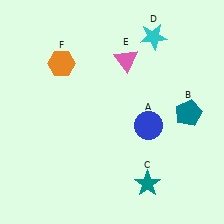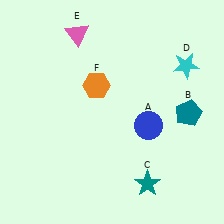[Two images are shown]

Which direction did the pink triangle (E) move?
The pink triangle (E) moved left.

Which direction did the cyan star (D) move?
The cyan star (D) moved right.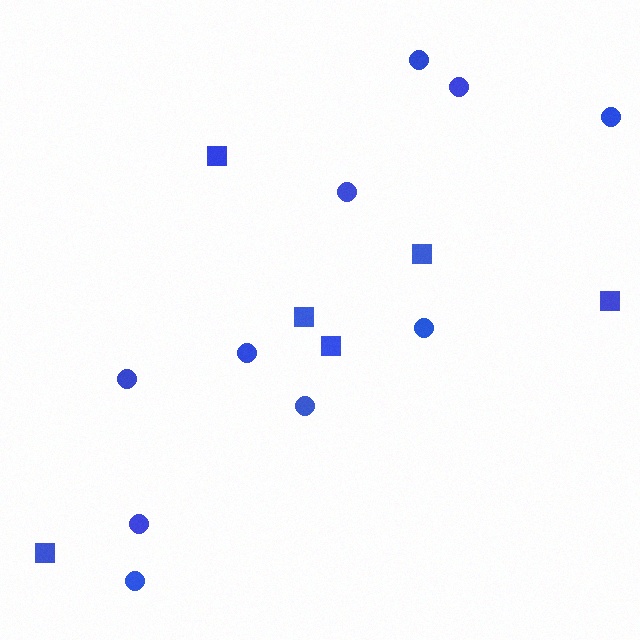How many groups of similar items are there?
There are 2 groups: one group of circles (10) and one group of squares (6).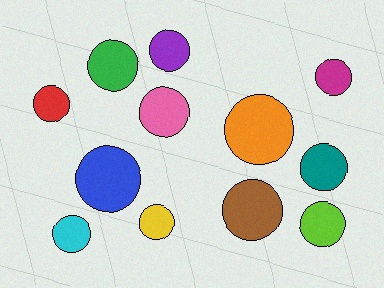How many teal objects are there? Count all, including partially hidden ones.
There is 1 teal object.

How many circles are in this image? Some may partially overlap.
There are 12 circles.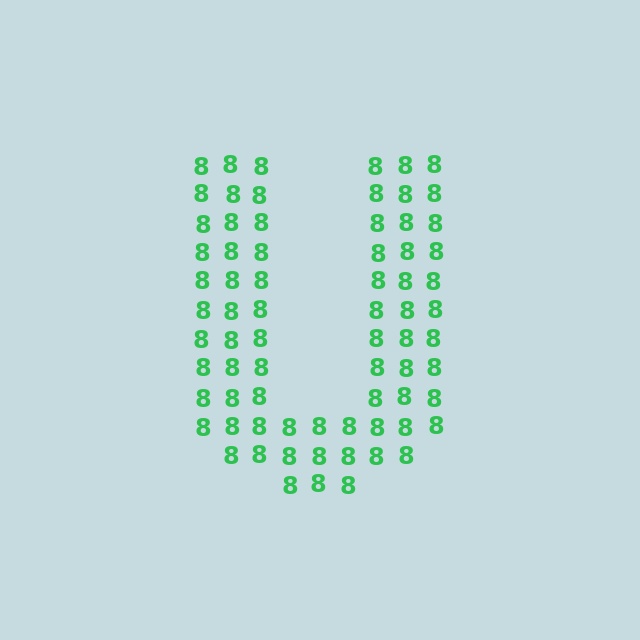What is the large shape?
The large shape is the letter U.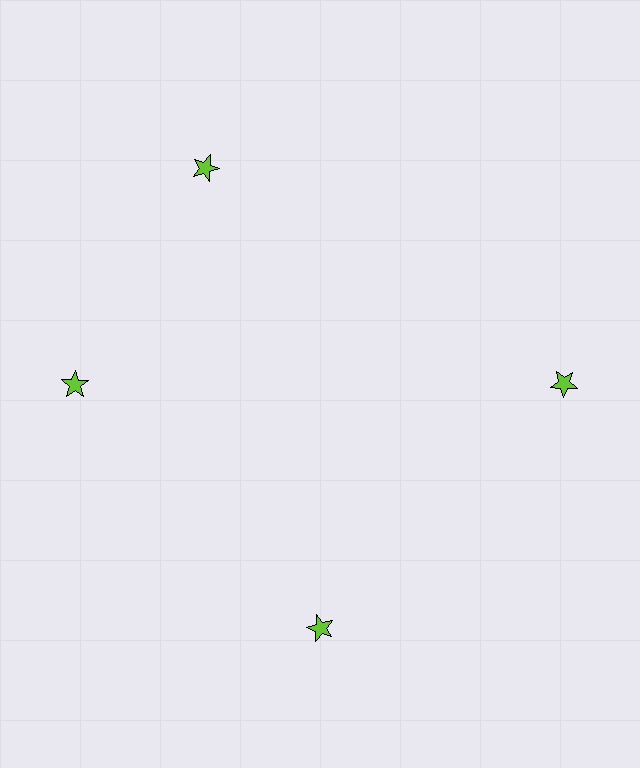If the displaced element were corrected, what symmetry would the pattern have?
It would have 4-fold rotational symmetry — the pattern would map onto itself every 90 degrees.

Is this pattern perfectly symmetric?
No. The 4 lime stars are arranged in a ring, but one element near the 12 o'clock position is rotated out of alignment along the ring, breaking the 4-fold rotational symmetry.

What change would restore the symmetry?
The symmetry would be restored by rotating it back into even spacing with its neighbors so that all 4 stars sit at equal angles and equal distance from the center.